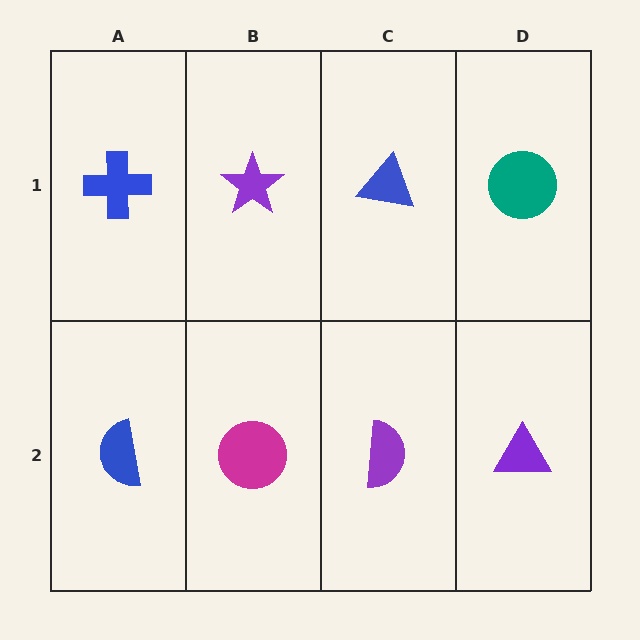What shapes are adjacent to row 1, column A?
A blue semicircle (row 2, column A), a purple star (row 1, column B).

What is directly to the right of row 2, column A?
A magenta circle.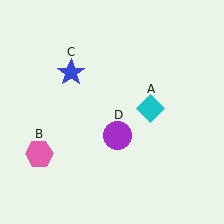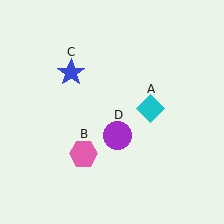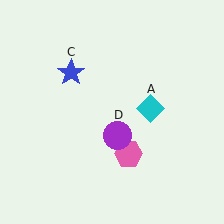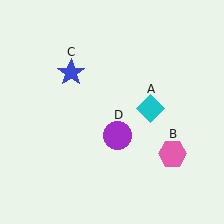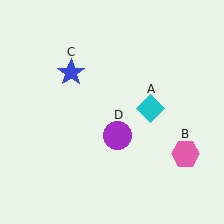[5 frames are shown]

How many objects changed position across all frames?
1 object changed position: pink hexagon (object B).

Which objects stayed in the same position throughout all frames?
Cyan diamond (object A) and blue star (object C) and purple circle (object D) remained stationary.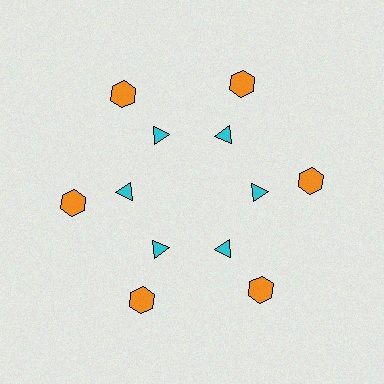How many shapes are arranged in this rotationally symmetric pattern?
There are 12 shapes, arranged in 6 groups of 2.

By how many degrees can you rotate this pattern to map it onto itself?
The pattern maps onto itself every 60 degrees of rotation.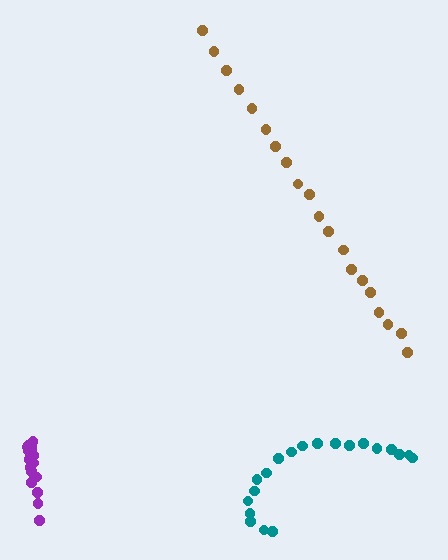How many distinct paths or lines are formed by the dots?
There are 3 distinct paths.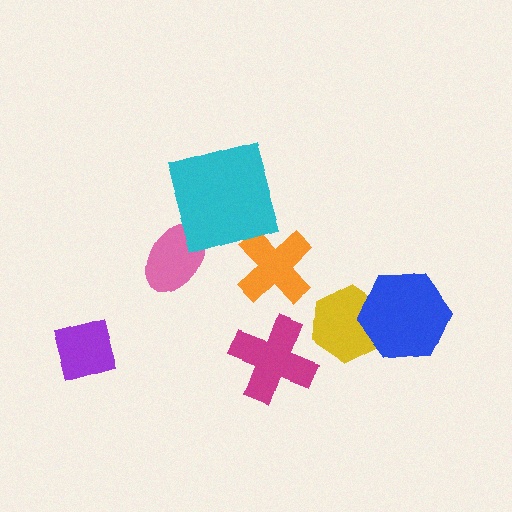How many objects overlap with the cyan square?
0 objects overlap with the cyan square.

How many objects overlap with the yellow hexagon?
1 object overlaps with the yellow hexagon.